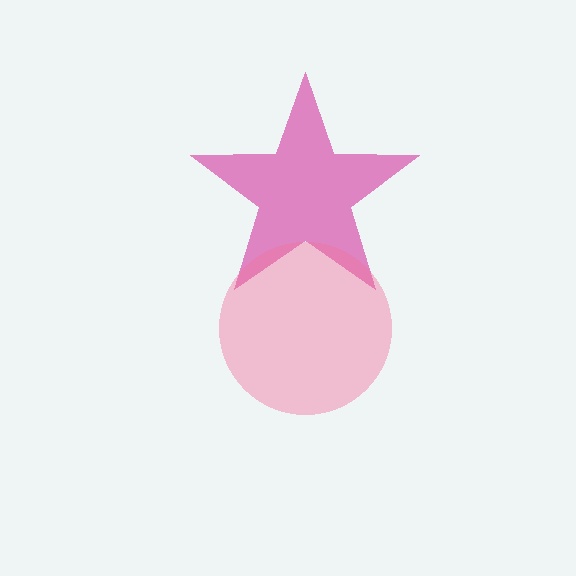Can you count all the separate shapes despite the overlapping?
Yes, there are 2 separate shapes.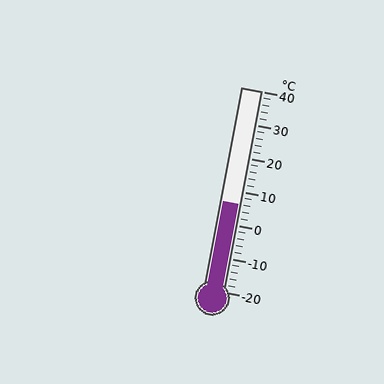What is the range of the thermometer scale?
The thermometer scale ranges from -20°C to 40°C.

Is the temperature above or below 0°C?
The temperature is above 0°C.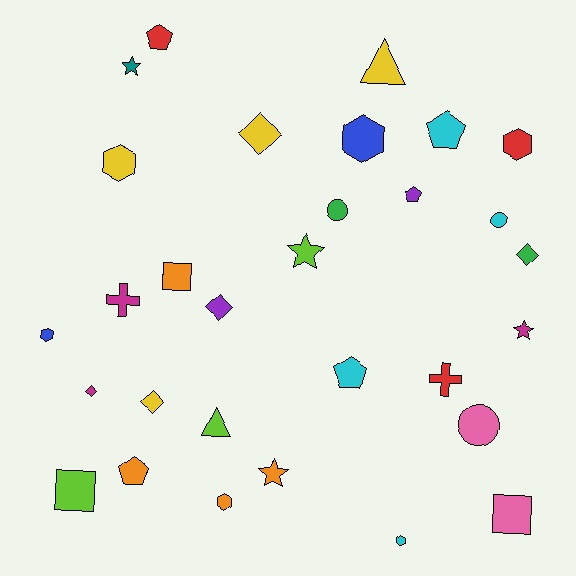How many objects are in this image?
There are 30 objects.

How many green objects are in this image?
There are 2 green objects.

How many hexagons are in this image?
There are 6 hexagons.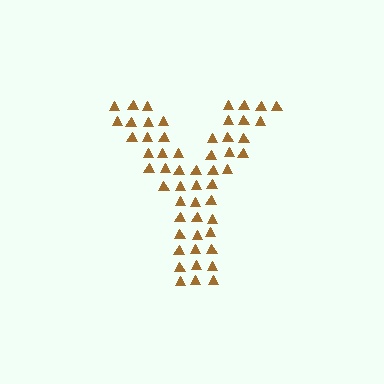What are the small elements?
The small elements are triangles.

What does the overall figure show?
The overall figure shows the letter Y.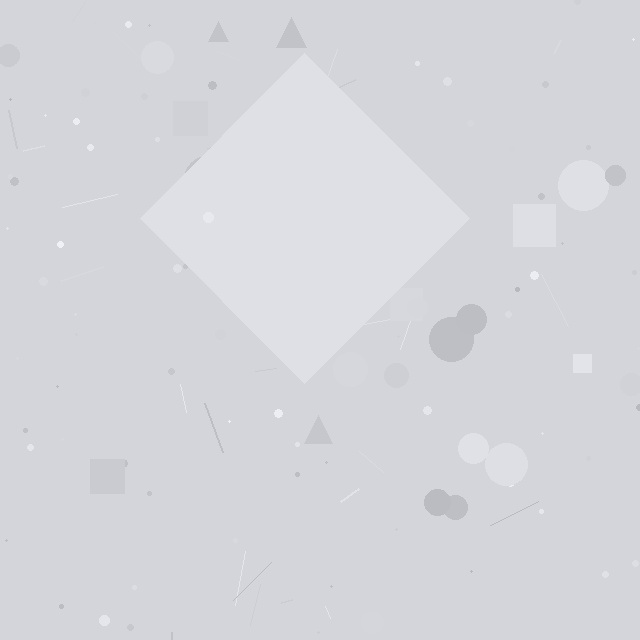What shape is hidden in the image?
A diamond is hidden in the image.